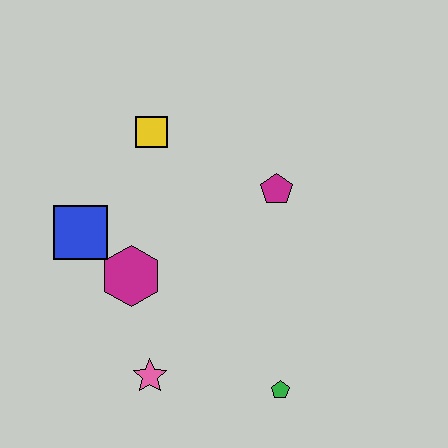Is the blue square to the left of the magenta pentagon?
Yes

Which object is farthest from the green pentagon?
The yellow square is farthest from the green pentagon.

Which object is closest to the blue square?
The magenta hexagon is closest to the blue square.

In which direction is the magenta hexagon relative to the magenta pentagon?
The magenta hexagon is to the left of the magenta pentagon.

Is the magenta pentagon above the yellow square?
No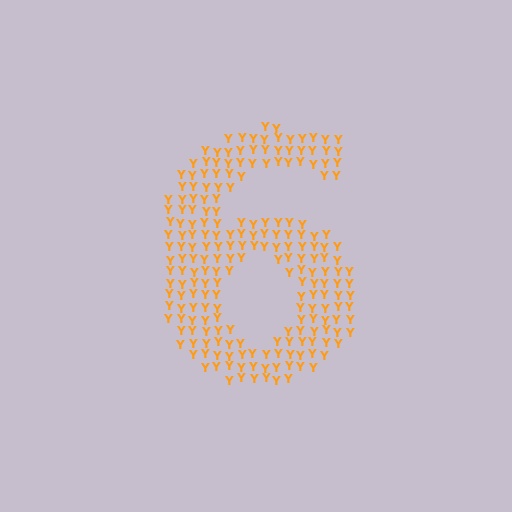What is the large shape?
The large shape is the digit 6.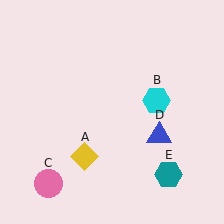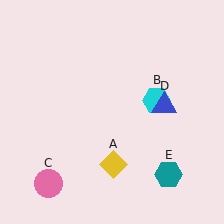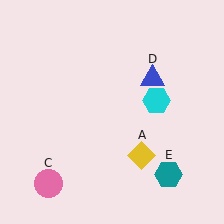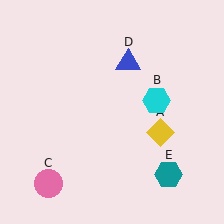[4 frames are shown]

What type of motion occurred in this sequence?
The yellow diamond (object A), blue triangle (object D) rotated counterclockwise around the center of the scene.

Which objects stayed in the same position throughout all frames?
Cyan hexagon (object B) and pink circle (object C) and teal hexagon (object E) remained stationary.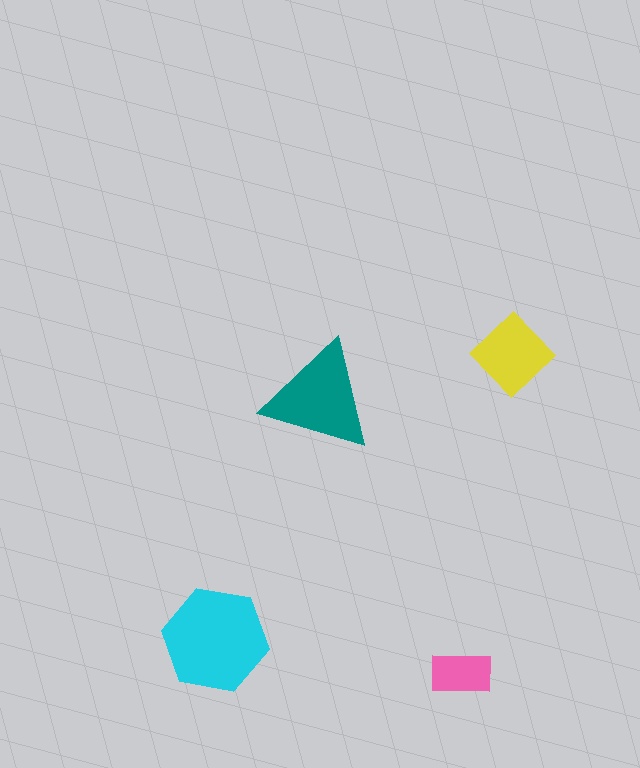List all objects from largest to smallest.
The cyan hexagon, the teal triangle, the yellow diamond, the pink rectangle.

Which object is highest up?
The yellow diamond is topmost.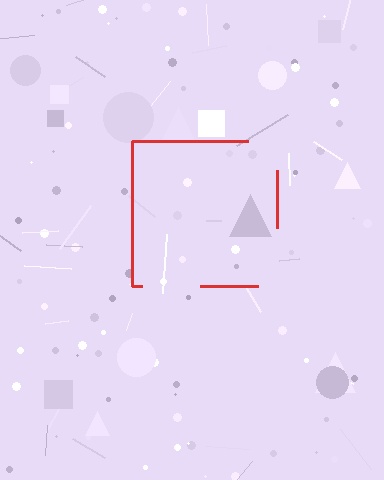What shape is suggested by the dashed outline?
The dashed outline suggests a square.